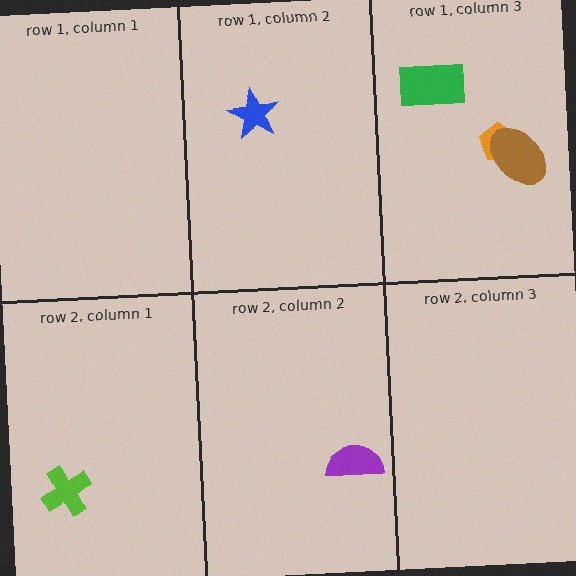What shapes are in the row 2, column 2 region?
The purple semicircle.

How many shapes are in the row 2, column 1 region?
1.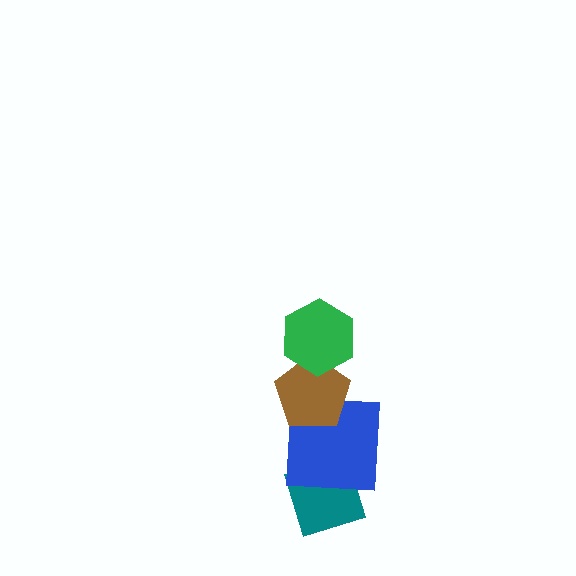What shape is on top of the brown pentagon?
The green hexagon is on top of the brown pentagon.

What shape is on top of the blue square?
The brown pentagon is on top of the blue square.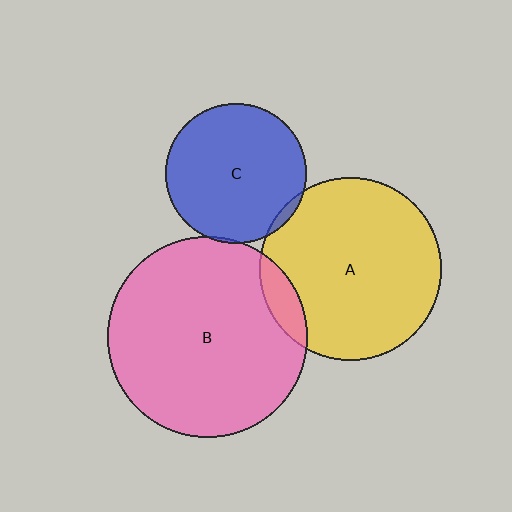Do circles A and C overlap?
Yes.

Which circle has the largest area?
Circle B (pink).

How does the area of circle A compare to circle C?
Approximately 1.7 times.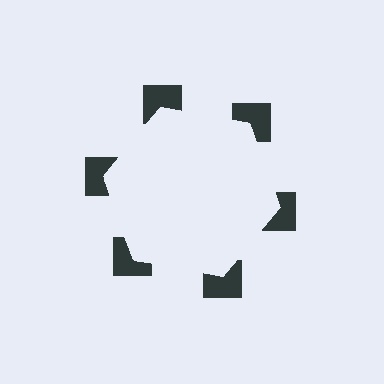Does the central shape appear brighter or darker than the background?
It typically appears slightly brighter than the background, even though no actual brightness change is drawn.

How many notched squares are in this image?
There are 6 — one at each vertex of the illusory hexagon.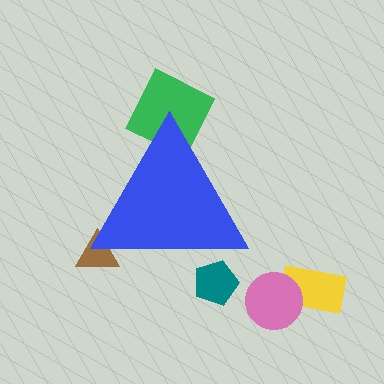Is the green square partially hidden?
Yes, the green square is partially hidden behind the blue triangle.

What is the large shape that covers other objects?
A blue triangle.